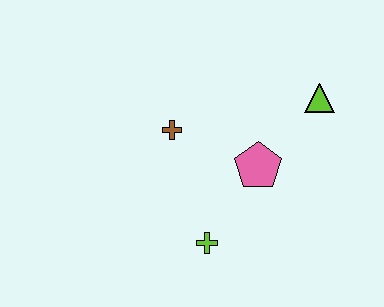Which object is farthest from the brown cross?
The lime triangle is farthest from the brown cross.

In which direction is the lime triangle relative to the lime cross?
The lime triangle is above the lime cross.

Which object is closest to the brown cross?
The pink pentagon is closest to the brown cross.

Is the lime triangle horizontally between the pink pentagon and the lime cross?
No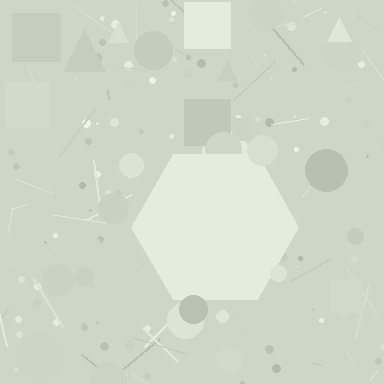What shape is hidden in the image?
A hexagon is hidden in the image.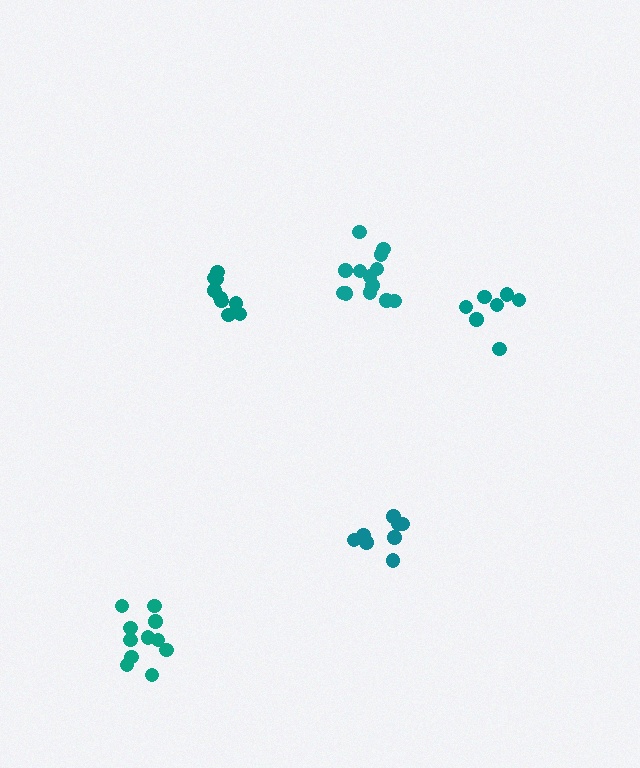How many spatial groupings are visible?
There are 5 spatial groupings.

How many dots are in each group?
Group 1: 8 dots, Group 2: 13 dots, Group 3: 7 dots, Group 4: 11 dots, Group 5: 9 dots (48 total).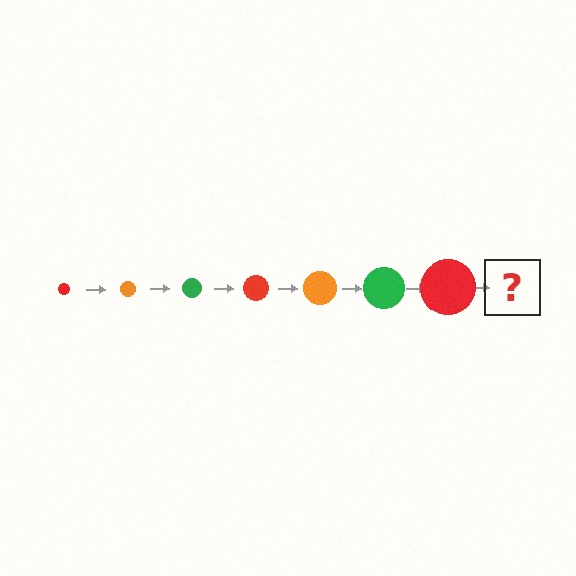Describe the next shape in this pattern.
It should be an orange circle, larger than the previous one.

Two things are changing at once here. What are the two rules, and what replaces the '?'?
The two rules are that the circle grows larger each step and the color cycles through red, orange, and green. The '?' should be an orange circle, larger than the previous one.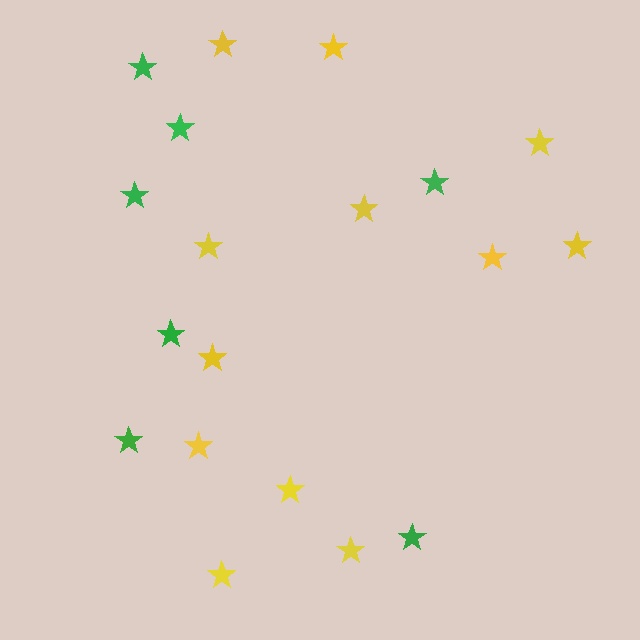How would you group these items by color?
There are 2 groups: one group of green stars (7) and one group of yellow stars (12).